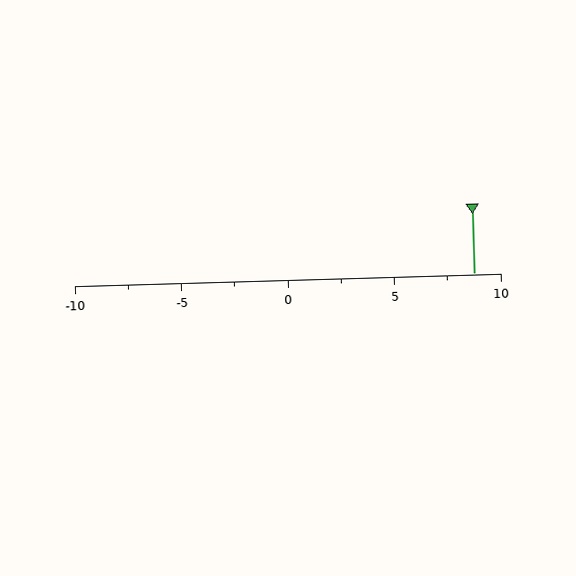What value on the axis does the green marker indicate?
The marker indicates approximately 8.8.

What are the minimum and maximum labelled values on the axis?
The axis runs from -10 to 10.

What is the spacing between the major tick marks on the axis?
The major ticks are spaced 5 apart.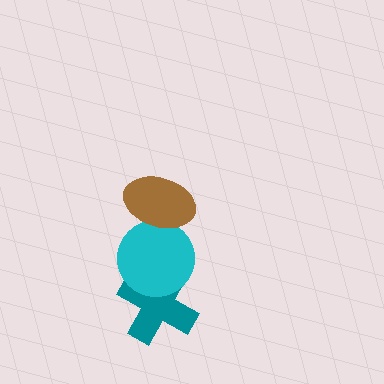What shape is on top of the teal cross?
The cyan circle is on top of the teal cross.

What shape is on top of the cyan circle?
The brown ellipse is on top of the cyan circle.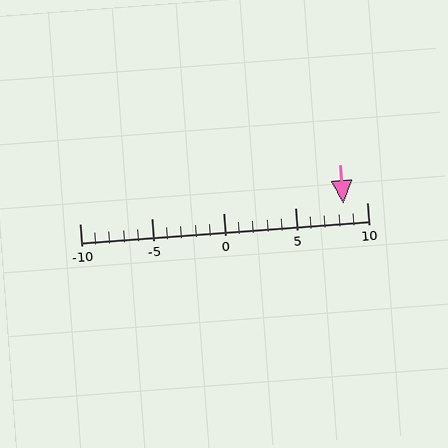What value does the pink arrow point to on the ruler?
The pink arrow points to approximately 8.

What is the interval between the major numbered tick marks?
The major tick marks are spaced 5 units apart.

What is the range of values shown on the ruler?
The ruler shows values from -10 to 10.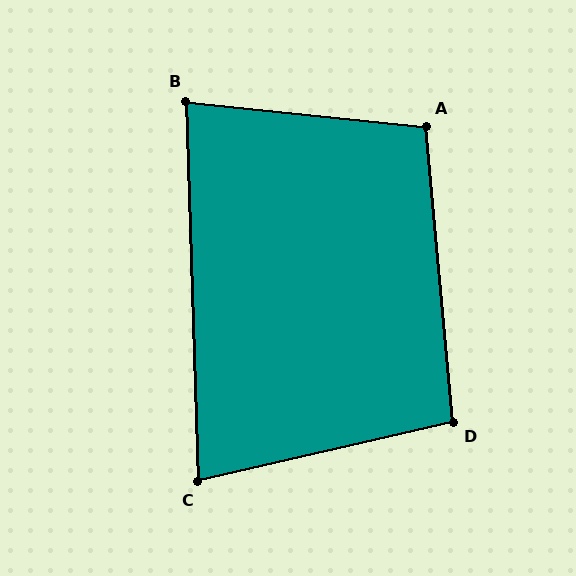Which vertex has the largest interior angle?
A, at approximately 101 degrees.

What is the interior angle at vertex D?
Approximately 98 degrees (obtuse).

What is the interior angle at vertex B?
Approximately 82 degrees (acute).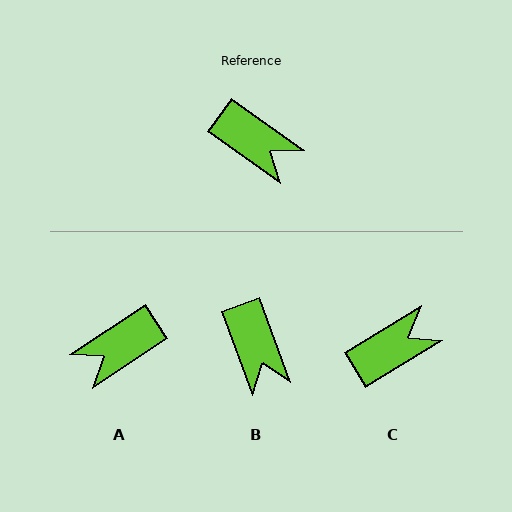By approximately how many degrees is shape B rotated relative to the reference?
Approximately 35 degrees clockwise.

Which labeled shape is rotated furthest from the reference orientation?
A, about 111 degrees away.